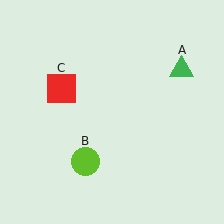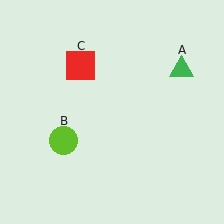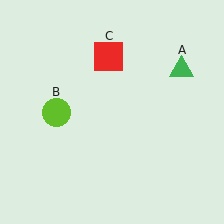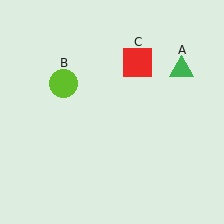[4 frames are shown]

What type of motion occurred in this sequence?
The lime circle (object B), red square (object C) rotated clockwise around the center of the scene.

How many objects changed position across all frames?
2 objects changed position: lime circle (object B), red square (object C).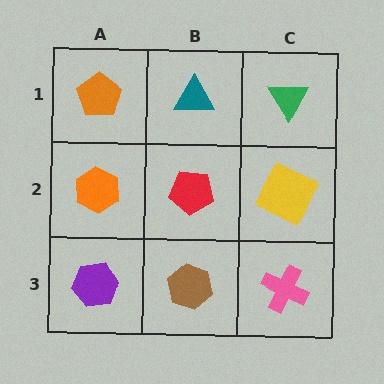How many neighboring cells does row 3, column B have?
3.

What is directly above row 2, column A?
An orange pentagon.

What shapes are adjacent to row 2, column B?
A teal triangle (row 1, column B), a brown hexagon (row 3, column B), an orange hexagon (row 2, column A), a yellow square (row 2, column C).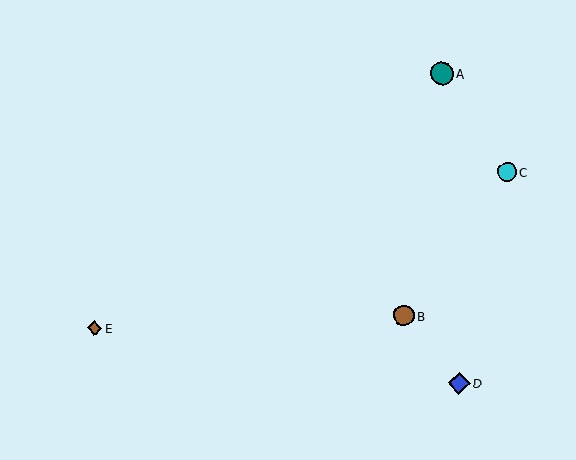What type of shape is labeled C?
Shape C is a cyan circle.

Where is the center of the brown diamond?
The center of the brown diamond is at (95, 328).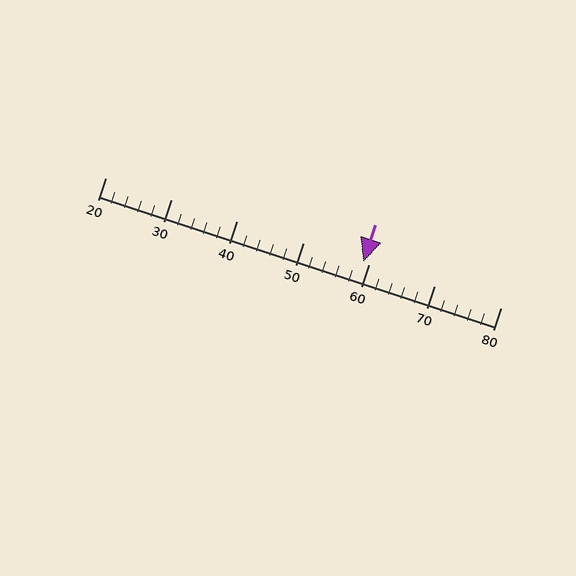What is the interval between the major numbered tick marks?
The major tick marks are spaced 10 units apart.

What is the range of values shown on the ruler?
The ruler shows values from 20 to 80.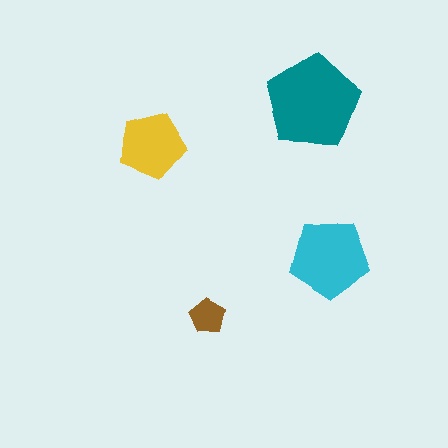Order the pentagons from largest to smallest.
the teal one, the cyan one, the yellow one, the brown one.